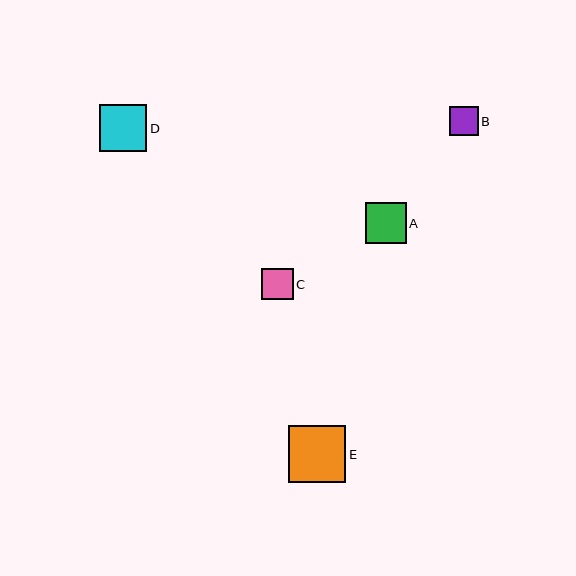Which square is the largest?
Square E is the largest with a size of approximately 57 pixels.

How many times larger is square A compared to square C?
Square A is approximately 1.3 times the size of square C.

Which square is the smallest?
Square B is the smallest with a size of approximately 29 pixels.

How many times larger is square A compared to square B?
Square A is approximately 1.4 times the size of square B.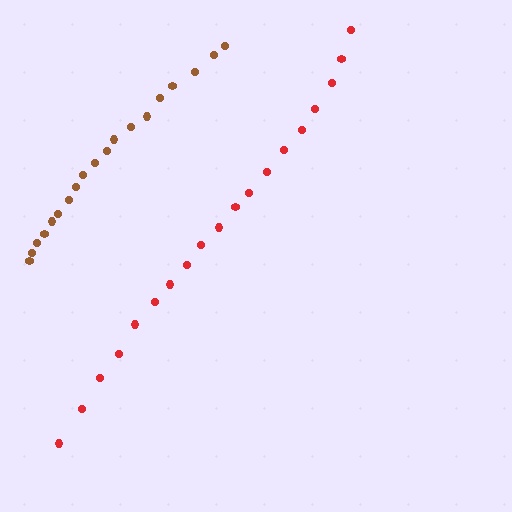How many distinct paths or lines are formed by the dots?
There are 2 distinct paths.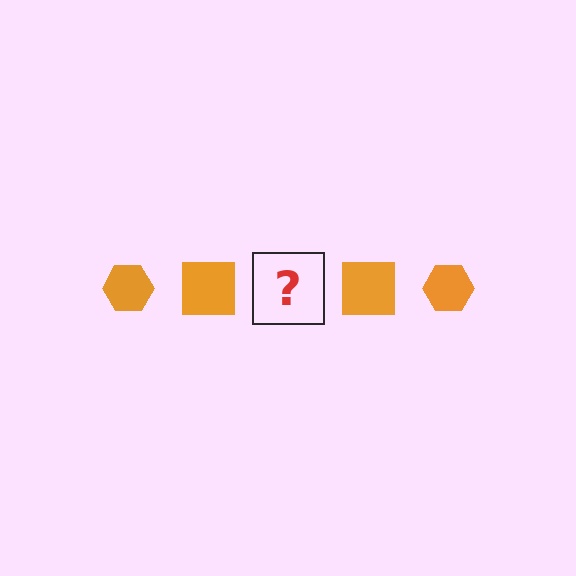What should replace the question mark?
The question mark should be replaced with an orange hexagon.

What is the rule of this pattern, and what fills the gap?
The rule is that the pattern cycles through hexagon, square shapes in orange. The gap should be filled with an orange hexagon.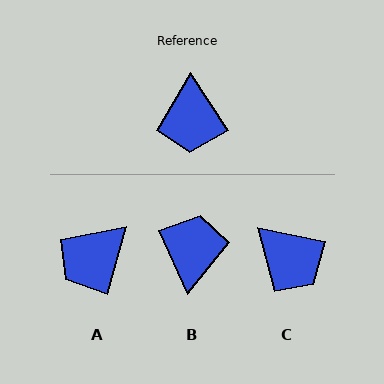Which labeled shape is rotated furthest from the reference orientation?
B, about 171 degrees away.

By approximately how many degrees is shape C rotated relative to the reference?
Approximately 45 degrees counter-clockwise.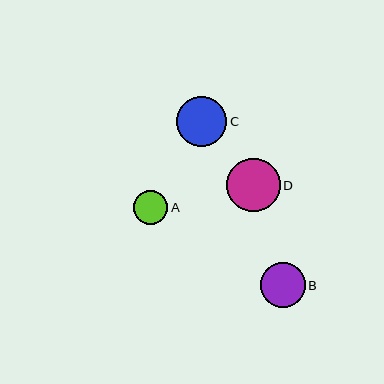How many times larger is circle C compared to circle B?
Circle C is approximately 1.1 times the size of circle B.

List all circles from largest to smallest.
From largest to smallest: D, C, B, A.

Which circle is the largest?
Circle D is the largest with a size of approximately 54 pixels.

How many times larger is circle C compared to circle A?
Circle C is approximately 1.5 times the size of circle A.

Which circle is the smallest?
Circle A is the smallest with a size of approximately 34 pixels.